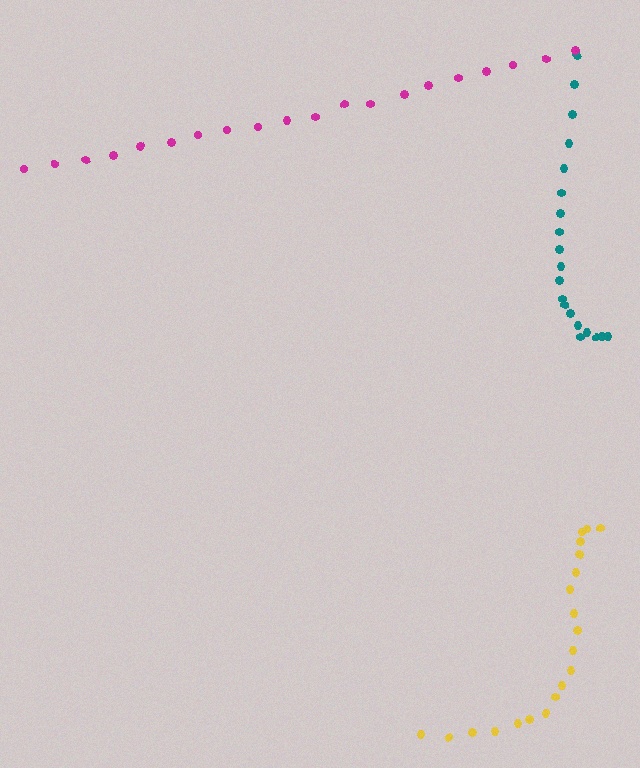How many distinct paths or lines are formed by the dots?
There are 3 distinct paths.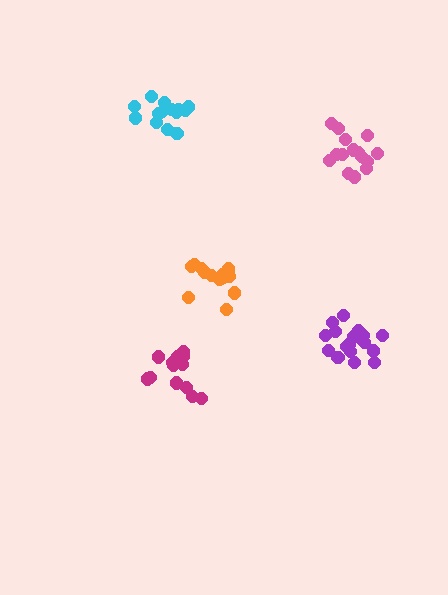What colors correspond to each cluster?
The clusters are colored: cyan, orange, pink, purple, magenta.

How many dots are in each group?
Group 1: 14 dots, Group 2: 14 dots, Group 3: 15 dots, Group 4: 19 dots, Group 5: 13 dots (75 total).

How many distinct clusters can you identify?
There are 5 distinct clusters.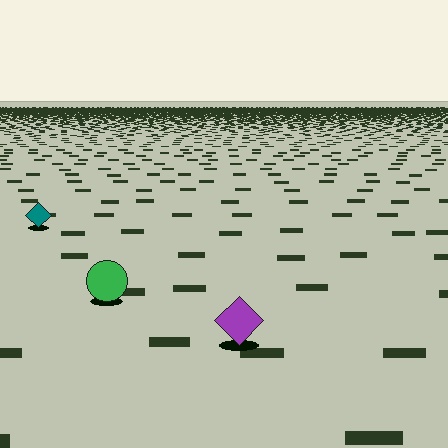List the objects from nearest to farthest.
From nearest to farthest: the purple diamond, the green circle, the teal diamond.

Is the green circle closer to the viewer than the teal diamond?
Yes. The green circle is closer — you can tell from the texture gradient: the ground texture is coarser near it.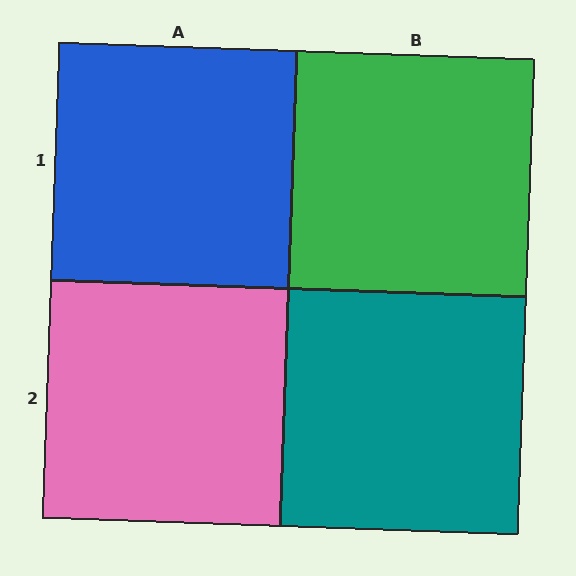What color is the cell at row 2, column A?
Pink.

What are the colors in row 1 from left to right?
Blue, green.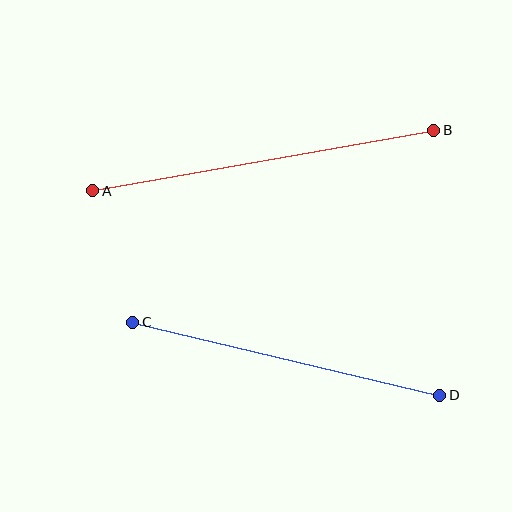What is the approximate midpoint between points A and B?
The midpoint is at approximately (263, 161) pixels.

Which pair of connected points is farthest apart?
Points A and B are farthest apart.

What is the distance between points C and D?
The distance is approximately 315 pixels.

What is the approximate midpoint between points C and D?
The midpoint is at approximately (286, 359) pixels.